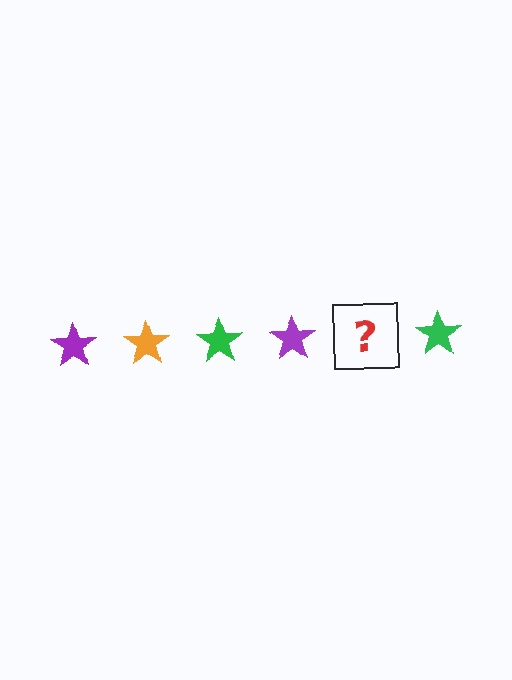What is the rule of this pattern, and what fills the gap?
The rule is that the pattern cycles through purple, orange, green stars. The gap should be filled with an orange star.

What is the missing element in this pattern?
The missing element is an orange star.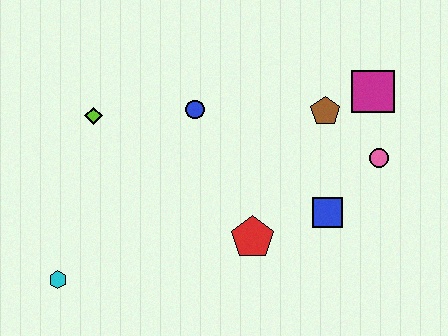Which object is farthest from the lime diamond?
The pink circle is farthest from the lime diamond.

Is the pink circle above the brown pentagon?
No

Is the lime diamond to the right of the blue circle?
No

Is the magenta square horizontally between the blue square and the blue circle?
No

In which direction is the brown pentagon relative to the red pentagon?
The brown pentagon is above the red pentagon.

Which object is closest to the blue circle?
The lime diamond is closest to the blue circle.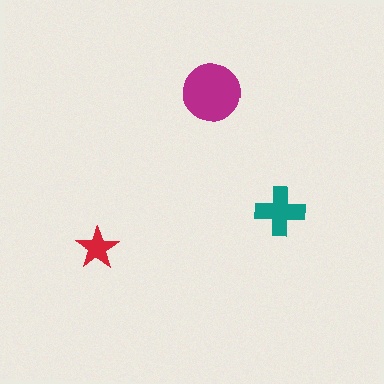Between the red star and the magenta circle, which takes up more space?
The magenta circle.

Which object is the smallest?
The red star.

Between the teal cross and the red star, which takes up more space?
The teal cross.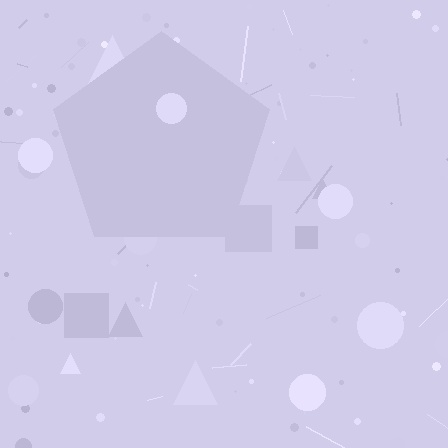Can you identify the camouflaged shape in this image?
The camouflaged shape is a pentagon.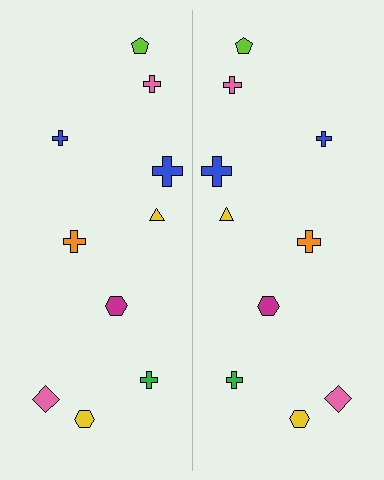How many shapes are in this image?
There are 20 shapes in this image.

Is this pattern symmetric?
Yes, this pattern has bilateral (reflection) symmetry.